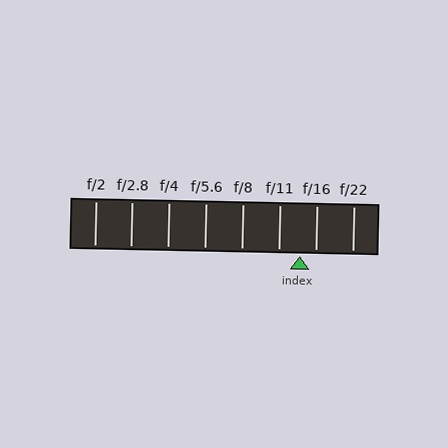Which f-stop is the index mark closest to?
The index mark is closest to f/16.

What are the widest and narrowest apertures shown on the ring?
The widest aperture shown is f/2 and the narrowest is f/22.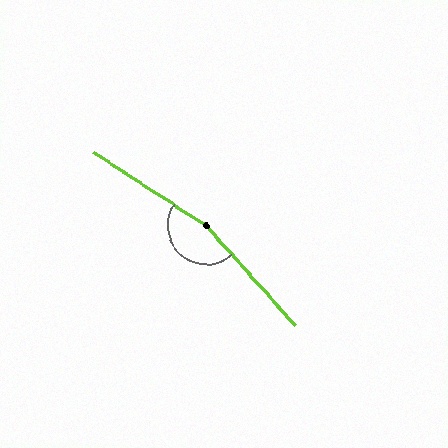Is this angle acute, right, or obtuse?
It is obtuse.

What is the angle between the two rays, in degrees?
Approximately 165 degrees.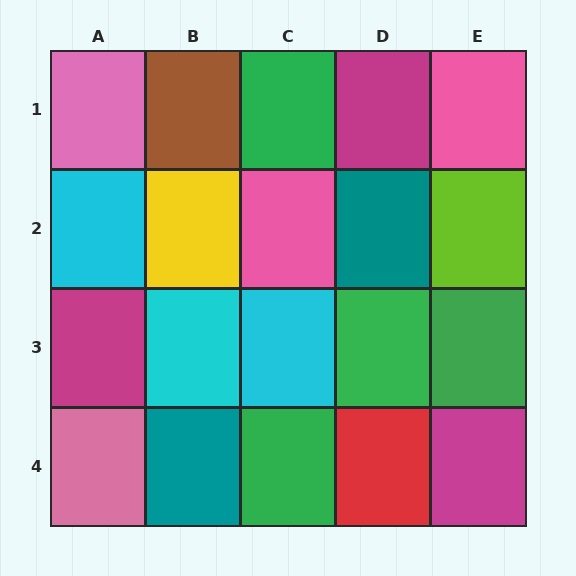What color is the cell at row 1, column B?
Brown.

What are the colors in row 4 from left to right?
Pink, teal, green, red, magenta.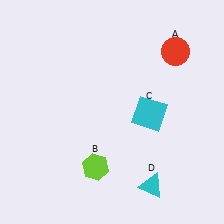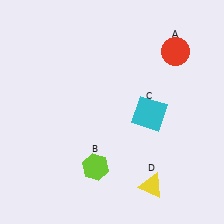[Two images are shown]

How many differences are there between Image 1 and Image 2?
There is 1 difference between the two images.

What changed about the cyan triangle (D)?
In Image 1, D is cyan. In Image 2, it changed to yellow.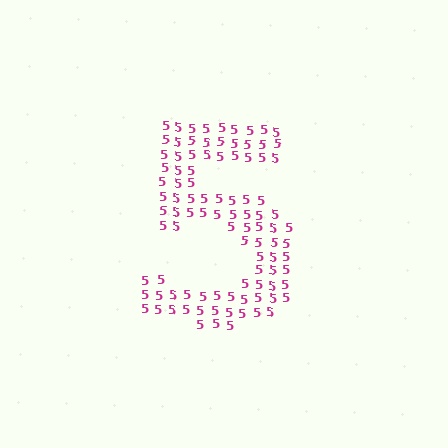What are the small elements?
The small elements are digit 5's.